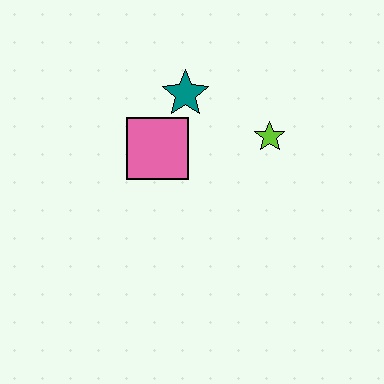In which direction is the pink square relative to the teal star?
The pink square is below the teal star.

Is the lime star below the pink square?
No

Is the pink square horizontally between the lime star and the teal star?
No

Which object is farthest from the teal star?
The lime star is farthest from the teal star.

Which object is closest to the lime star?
The teal star is closest to the lime star.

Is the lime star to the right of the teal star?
Yes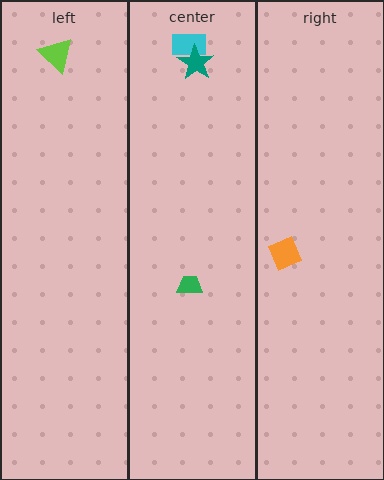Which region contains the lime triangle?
The left region.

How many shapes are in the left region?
1.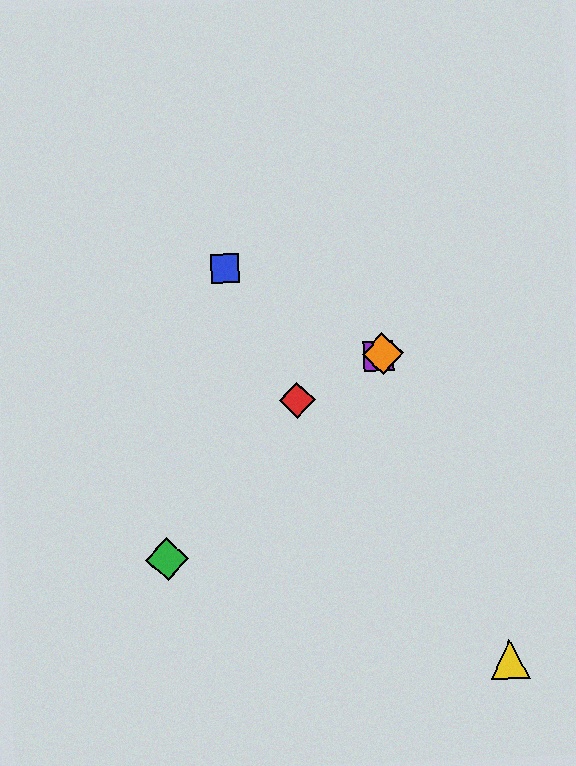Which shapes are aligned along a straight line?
The red diamond, the purple square, the orange diamond are aligned along a straight line.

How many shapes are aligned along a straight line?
3 shapes (the red diamond, the purple square, the orange diamond) are aligned along a straight line.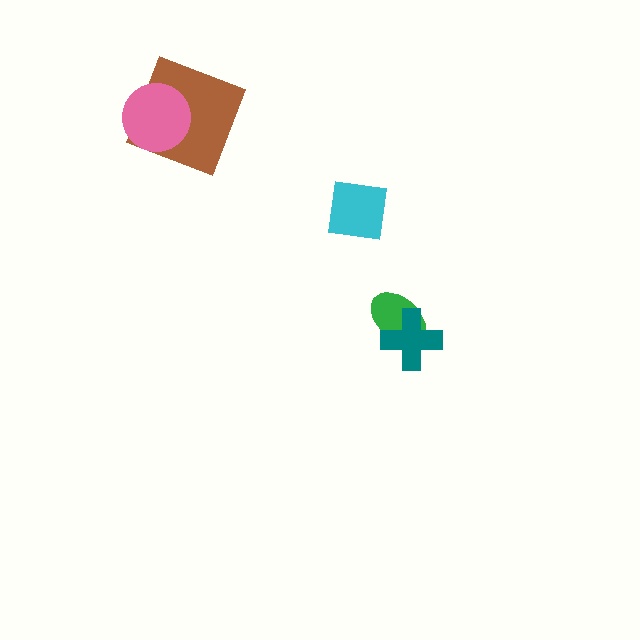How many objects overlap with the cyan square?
0 objects overlap with the cyan square.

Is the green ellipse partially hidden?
Yes, it is partially covered by another shape.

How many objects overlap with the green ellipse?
1 object overlaps with the green ellipse.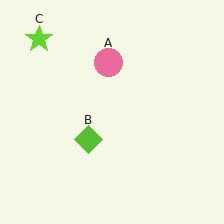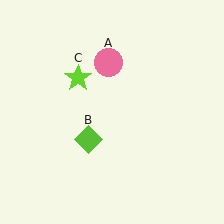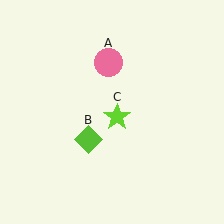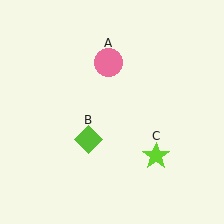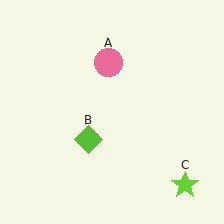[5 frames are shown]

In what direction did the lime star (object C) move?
The lime star (object C) moved down and to the right.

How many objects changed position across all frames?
1 object changed position: lime star (object C).